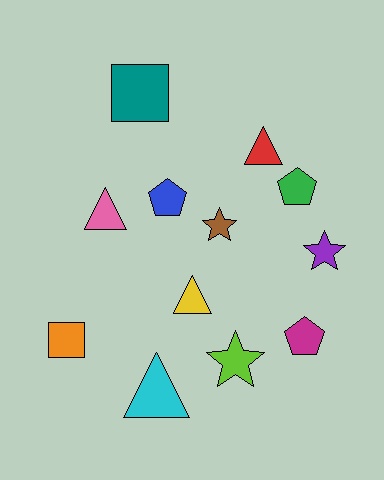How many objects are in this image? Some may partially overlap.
There are 12 objects.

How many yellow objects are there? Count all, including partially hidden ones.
There is 1 yellow object.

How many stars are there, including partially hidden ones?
There are 3 stars.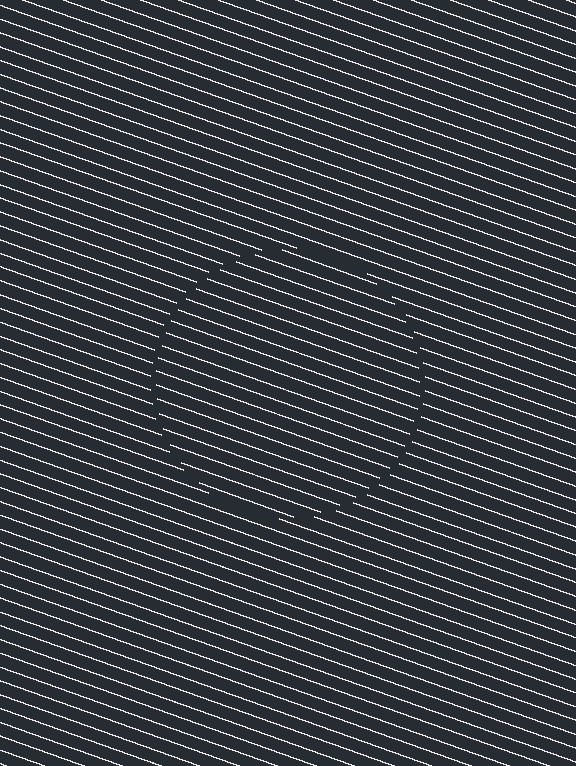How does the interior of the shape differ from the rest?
The interior of the shape contains the same grating, shifted by half a period — the contour is defined by the phase discontinuity where line-ends from the inner and outer gratings abut.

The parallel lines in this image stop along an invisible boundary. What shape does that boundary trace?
An illusory circle. The interior of the shape contains the same grating, shifted by half a period — the contour is defined by the phase discontinuity where line-ends from the inner and outer gratings abut.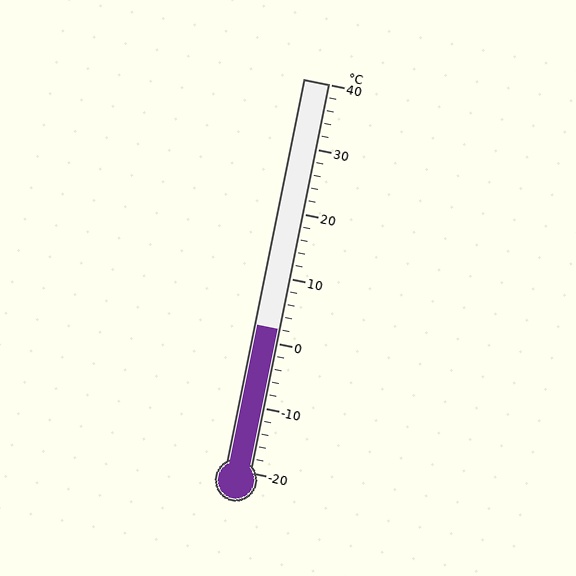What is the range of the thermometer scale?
The thermometer scale ranges from -20°C to 40°C.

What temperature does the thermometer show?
The thermometer shows approximately 2°C.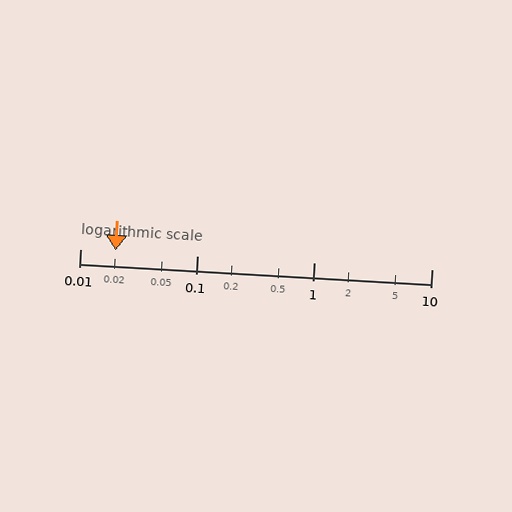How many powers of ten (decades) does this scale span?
The scale spans 3 decades, from 0.01 to 10.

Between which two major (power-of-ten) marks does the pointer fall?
The pointer is between 0.01 and 0.1.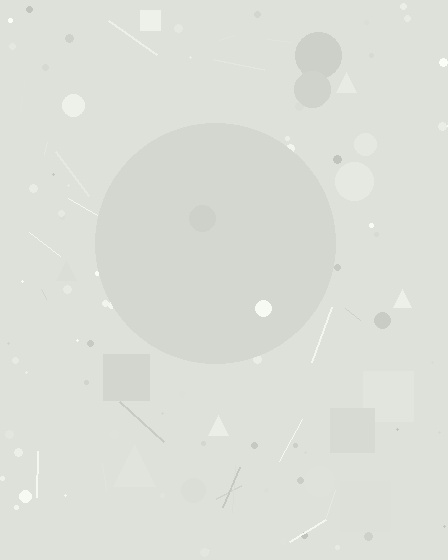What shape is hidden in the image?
A circle is hidden in the image.